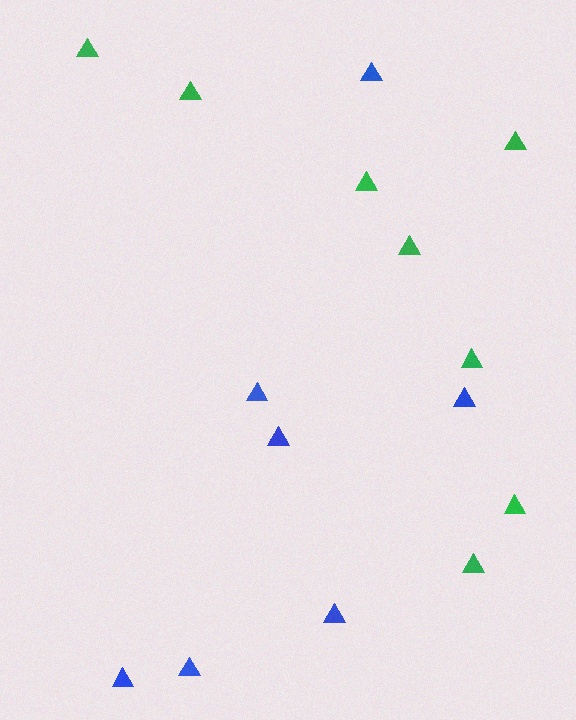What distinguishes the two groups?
There are 2 groups: one group of blue triangles (7) and one group of green triangles (8).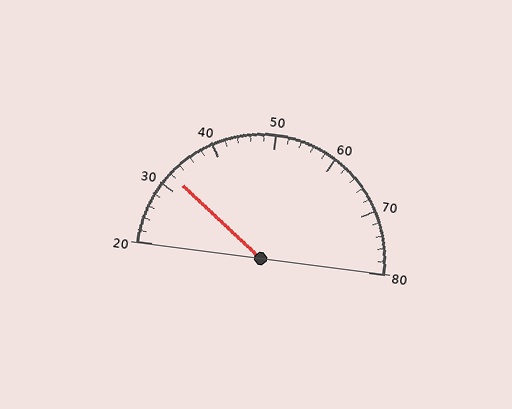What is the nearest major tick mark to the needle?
The nearest major tick mark is 30.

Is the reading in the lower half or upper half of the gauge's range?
The reading is in the lower half of the range (20 to 80).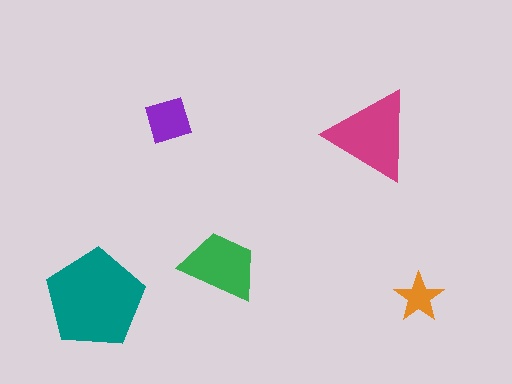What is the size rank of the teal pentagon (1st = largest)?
1st.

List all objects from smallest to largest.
The orange star, the purple diamond, the green trapezoid, the magenta triangle, the teal pentagon.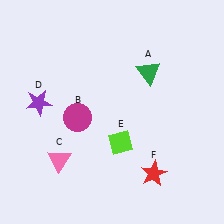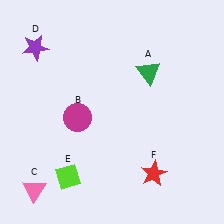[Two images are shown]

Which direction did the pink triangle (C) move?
The pink triangle (C) moved down.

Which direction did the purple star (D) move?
The purple star (D) moved up.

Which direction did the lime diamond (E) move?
The lime diamond (E) moved left.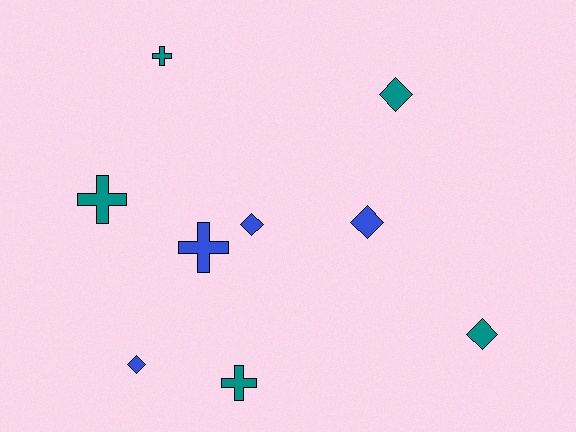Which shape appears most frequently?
Diamond, with 5 objects.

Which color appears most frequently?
Teal, with 5 objects.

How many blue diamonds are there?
There are 3 blue diamonds.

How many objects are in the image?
There are 9 objects.